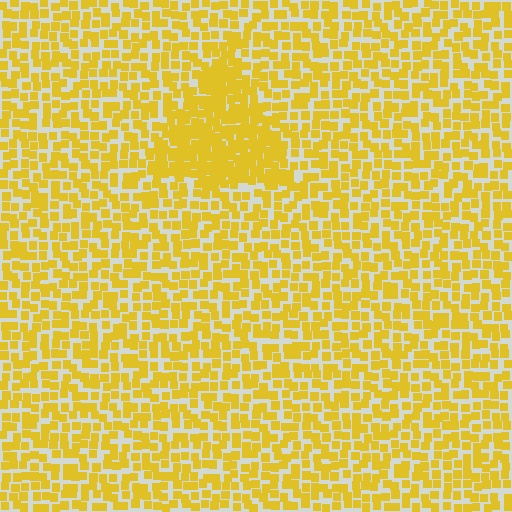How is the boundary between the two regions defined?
The boundary is defined by a change in element density (approximately 1.9x ratio). All elements are the same color, size, and shape.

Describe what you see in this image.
The image contains small yellow elements arranged at two different densities. A triangle-shaped region is visible where the elements are more densely packed than the surrounding area.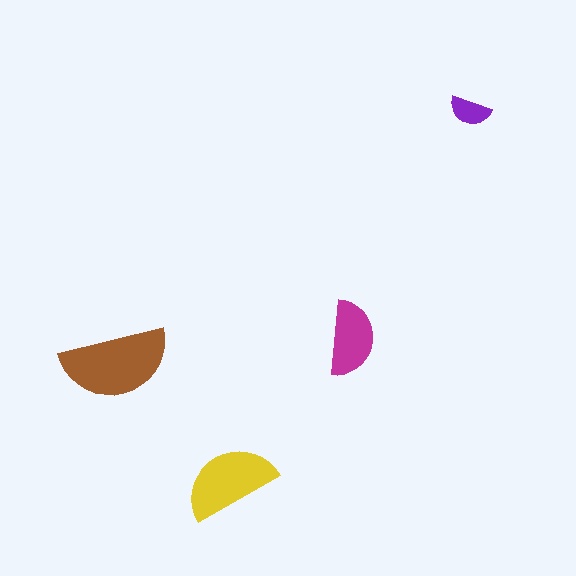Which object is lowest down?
The yellow semicircle is bottommost.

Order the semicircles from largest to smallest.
the brown one, the yellow one, the magenta one, the purple one.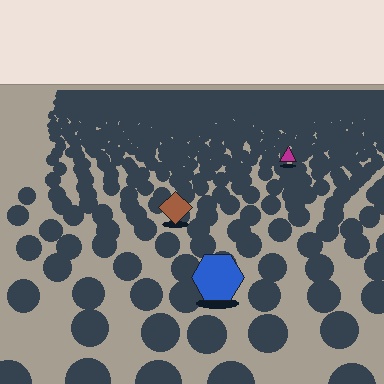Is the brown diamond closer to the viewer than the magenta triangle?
Yes. The brown diamond is closer — you can tell from the texture gradient: the ground texture is coarser near it.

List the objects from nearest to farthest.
From nearest to farthest: the blue hexagon, the brown diamond, the magenta triangle.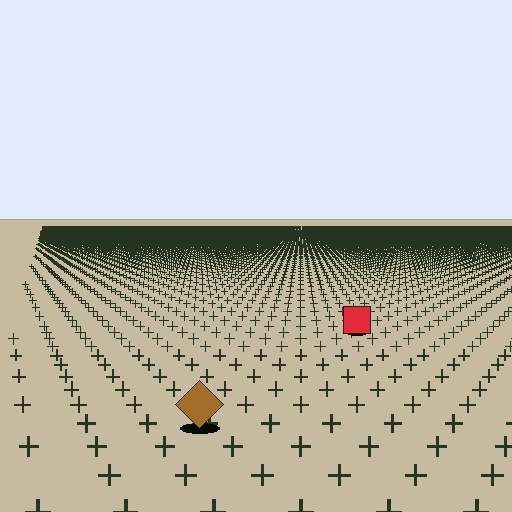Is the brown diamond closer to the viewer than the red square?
Yes. The brown diamond is closer — you can tell from the texture gradient: the ground texture is coarser near it.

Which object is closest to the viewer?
The brown diamond is closest. The texture marks near it are larger and more spread out.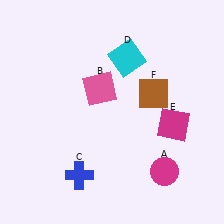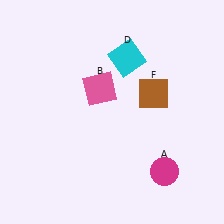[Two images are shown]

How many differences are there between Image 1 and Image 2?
There are 2 differences between the two images.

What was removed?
The magenta square (E), the blue cross (C) were removed in Image 2.